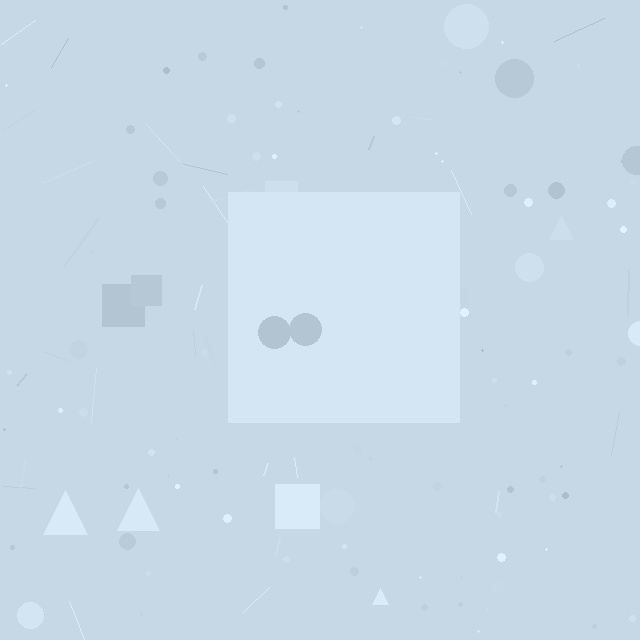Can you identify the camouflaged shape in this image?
The camouflaged shape is a square.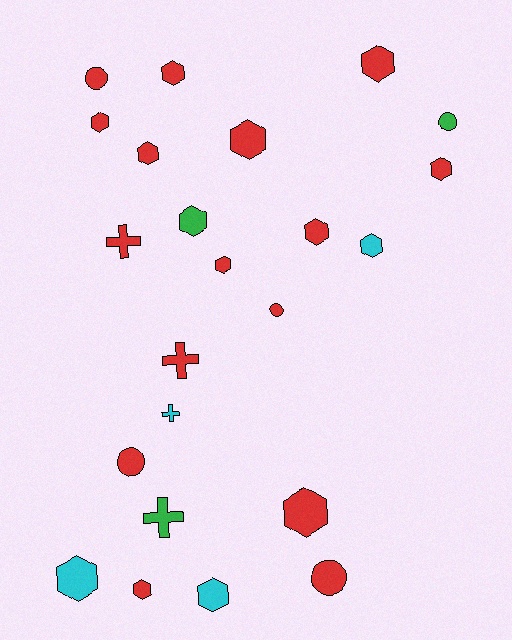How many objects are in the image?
There are 23 objects.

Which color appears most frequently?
Red, with 16 objects.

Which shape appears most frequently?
Hexagon, with 14 objects.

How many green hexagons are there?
There is 1 green hexagon.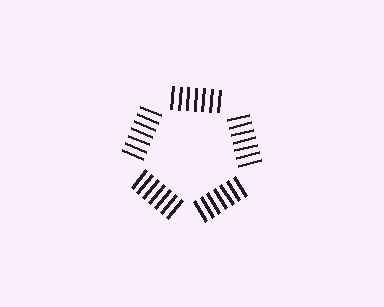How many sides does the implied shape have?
5 sides — the line-ends trace a pentagon.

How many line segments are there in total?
35 — 7 along each of the 5 edges.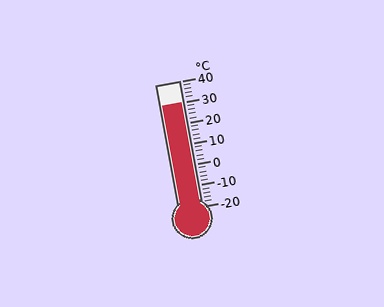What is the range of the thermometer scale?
The thermometer scale ranges from -20°C to 40°C.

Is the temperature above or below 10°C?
The temperature is above 10°C.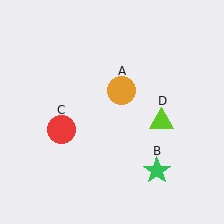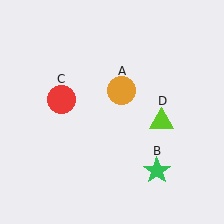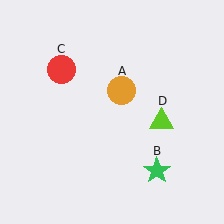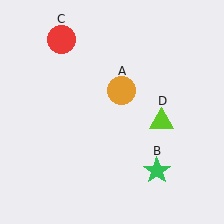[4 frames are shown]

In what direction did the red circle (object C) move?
The red circle (object C) moved up.